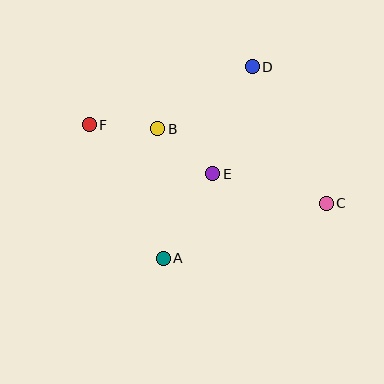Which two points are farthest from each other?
Points C and F are farthest from each other.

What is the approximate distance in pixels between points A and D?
The distance between A and D is approximately 211 pixels.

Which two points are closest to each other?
Points B and F are closest to each other.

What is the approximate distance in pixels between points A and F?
The distance between A and F is approximately 152 pixels.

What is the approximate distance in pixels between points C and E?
The distance between C and E is approximately 117 pixels.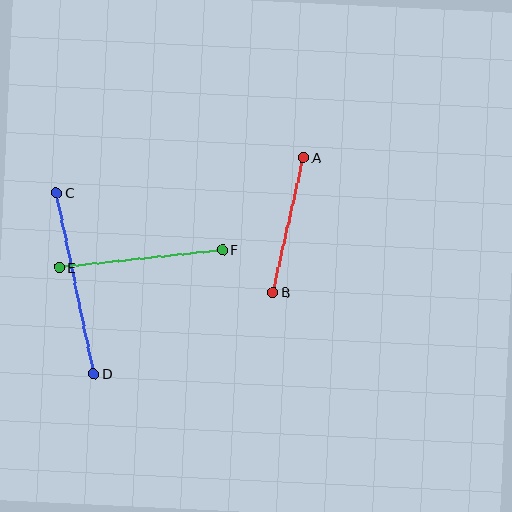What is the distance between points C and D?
The distance is approximately 185 pixels.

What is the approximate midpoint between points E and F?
The midpoint is at approximately (141, 259) pixels.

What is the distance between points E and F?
The distance is approximately 164 pixels.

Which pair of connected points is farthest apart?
Points C and D are farthest apart.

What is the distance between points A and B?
The distance is approximately 138 pixels.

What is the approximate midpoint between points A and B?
The midpoint is at approximately (288, 225) pixels.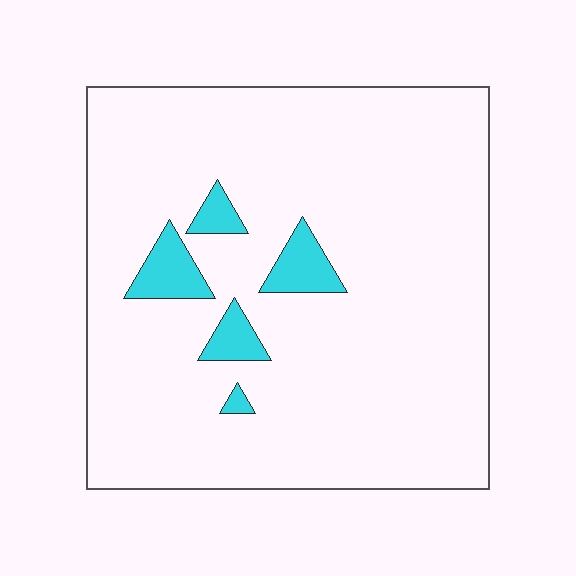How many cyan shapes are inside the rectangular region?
5.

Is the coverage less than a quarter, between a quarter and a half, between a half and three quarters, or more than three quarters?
Less than a quarter.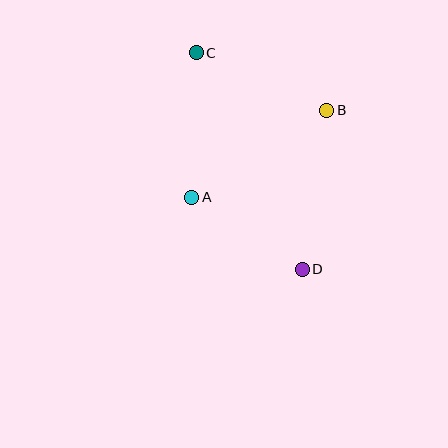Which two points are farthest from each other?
Points C and D are farthest from each other.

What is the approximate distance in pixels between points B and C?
The distance between B and C is approximately 143 pixels.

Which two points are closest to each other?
Points A and D are closest to each other.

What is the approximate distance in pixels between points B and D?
The distance between B and D is approximately 161 pixels.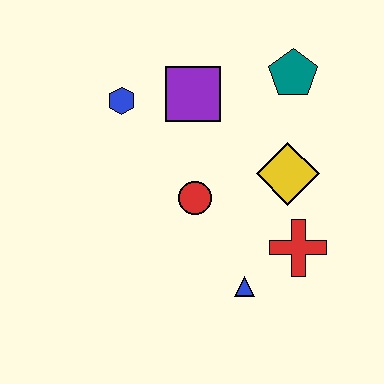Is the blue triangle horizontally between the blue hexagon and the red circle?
No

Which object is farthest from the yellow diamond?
The blue hexagon is farthest from the yellow diamond.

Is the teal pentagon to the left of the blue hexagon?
No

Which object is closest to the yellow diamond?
The red cross is closest to the yellow diamond.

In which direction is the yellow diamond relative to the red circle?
The yellow diamond is to the right of the red circle.